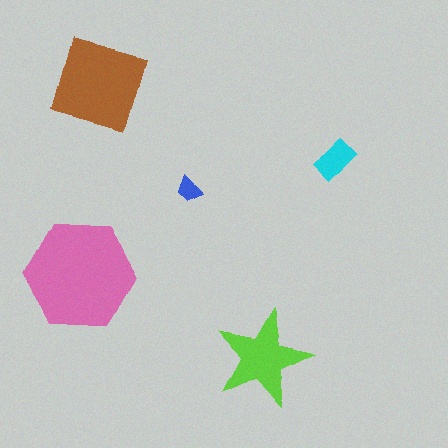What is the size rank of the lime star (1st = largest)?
3rd.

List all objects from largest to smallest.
The pink hexagon, the brown diamond, the lime star, the cyan rectangle, the blue trapezoid.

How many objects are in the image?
There are 5 objects in the image.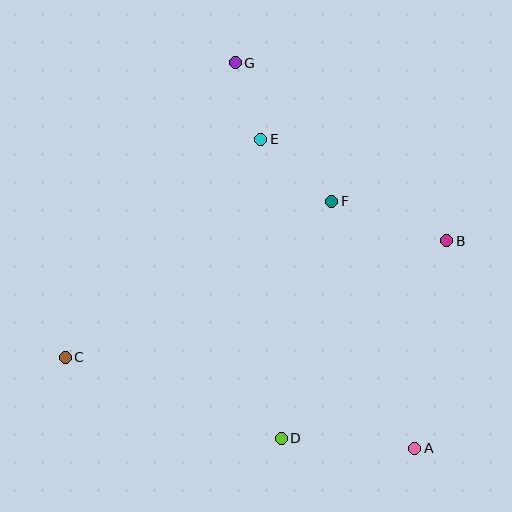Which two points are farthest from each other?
Points A and G are farthest from each other.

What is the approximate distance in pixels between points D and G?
The distance between D and G is approximately 378 pixels.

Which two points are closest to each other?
Points E and G are closest to each other.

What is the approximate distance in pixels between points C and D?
The distance between C and D is approximately 231 pixels.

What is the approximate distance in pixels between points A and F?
The distance between A and F is approximately 260 pixels.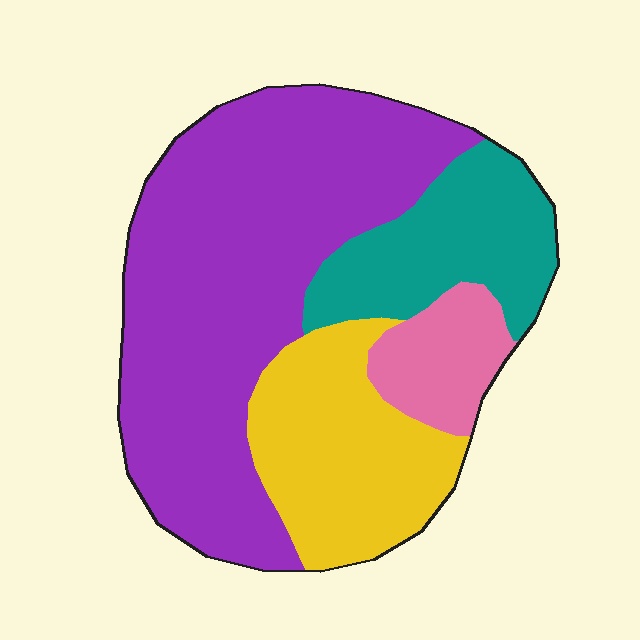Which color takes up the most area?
Purple, at roughly 55%.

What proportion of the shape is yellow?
Yellow covers about 20% of the shape.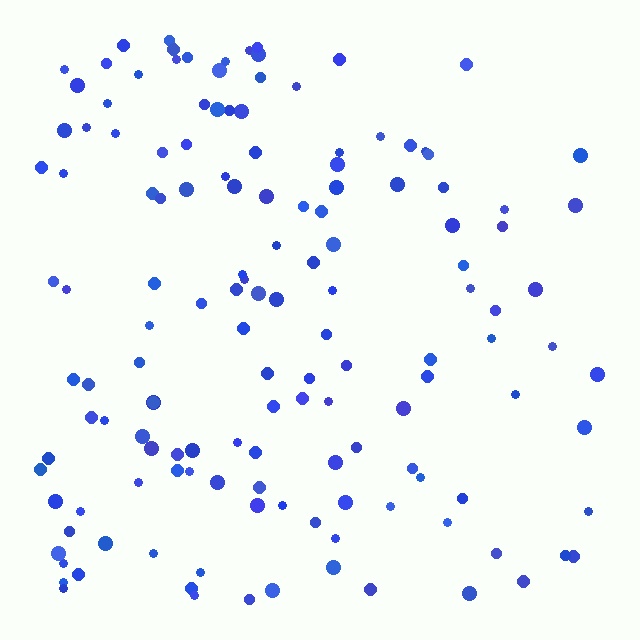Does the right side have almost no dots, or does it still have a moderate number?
Still a moderate number, just noticeably fewer than the left.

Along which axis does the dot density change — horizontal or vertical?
Horizontal.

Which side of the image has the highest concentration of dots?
The left.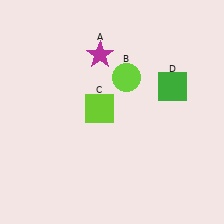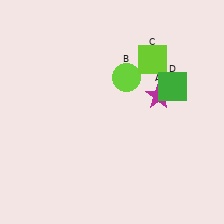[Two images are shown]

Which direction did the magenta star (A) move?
The magenta star (A) moved right.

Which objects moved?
The objects that moved are: the magenta star (A), the lime square (C).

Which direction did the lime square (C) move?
The lime square (C) moved right.